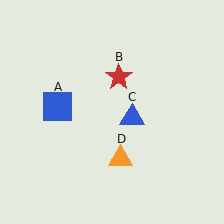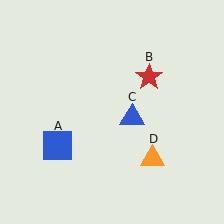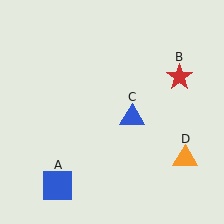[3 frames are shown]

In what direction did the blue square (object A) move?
The blue square (object A) moved down.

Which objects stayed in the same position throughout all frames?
Blue triangle (object C) remained stationary.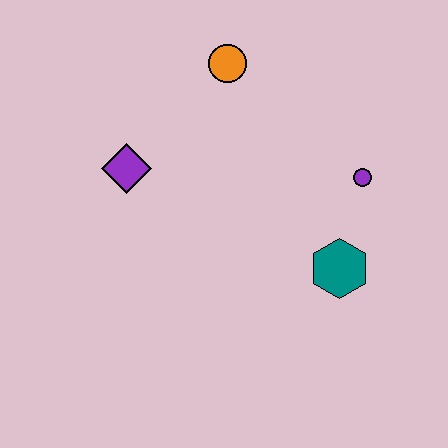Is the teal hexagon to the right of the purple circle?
No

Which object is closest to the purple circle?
The teal hexagon is closest to the purple circle.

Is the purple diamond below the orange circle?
Yes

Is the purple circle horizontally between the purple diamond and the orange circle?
No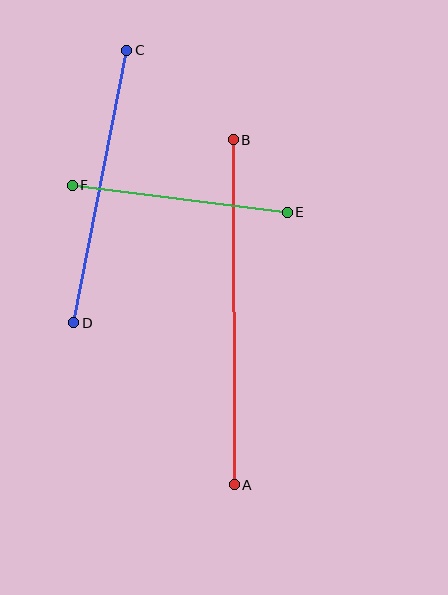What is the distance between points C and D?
The distance is approximately 278 pixels.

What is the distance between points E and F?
The distance is approximately 216 pixels.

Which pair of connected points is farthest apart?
Points A and B are farthest apart.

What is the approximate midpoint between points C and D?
The midpoint is at approximately (100, 186) pixels.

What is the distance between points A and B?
The distance is approximately 345 pixels.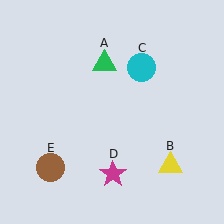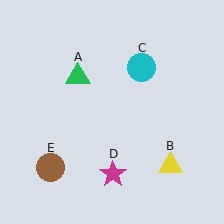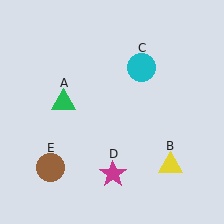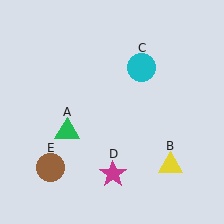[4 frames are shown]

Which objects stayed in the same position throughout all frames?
Yellow triangle (object B) and cyan circle (object C) and magenta star (object D) and brown circle (object E) remained stationary.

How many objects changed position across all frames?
1 object changed position: green triangle (object A).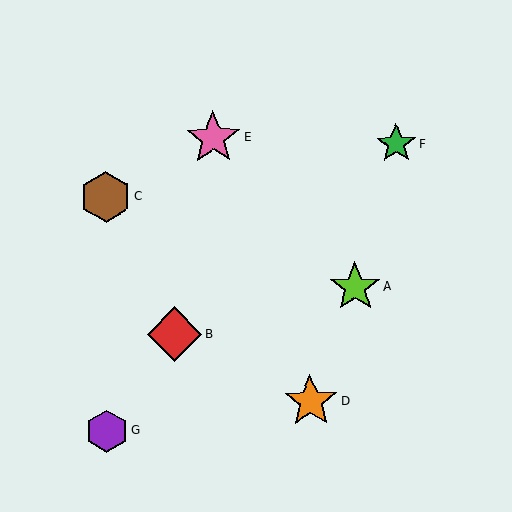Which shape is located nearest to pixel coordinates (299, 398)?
The orange star (labeled D) at (311, 402) is nearest to that location.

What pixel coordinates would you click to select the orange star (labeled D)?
Click at (311, 402) to select the orange star D.